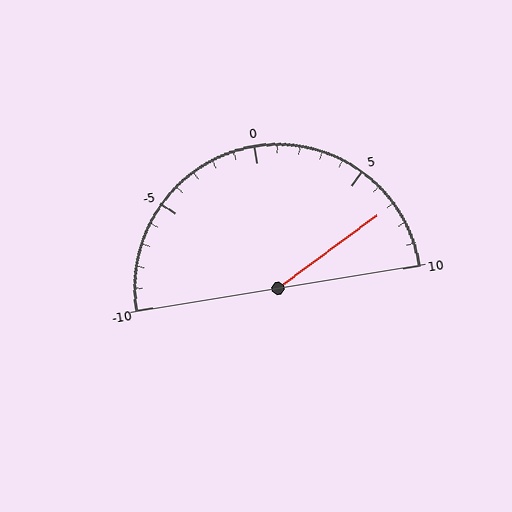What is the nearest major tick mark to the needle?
The nearest major tick mark is 5.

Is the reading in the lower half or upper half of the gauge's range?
The reading is in the upper half of the range (-10 to 10).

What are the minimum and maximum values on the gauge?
The gauge ranges from -10 to 10.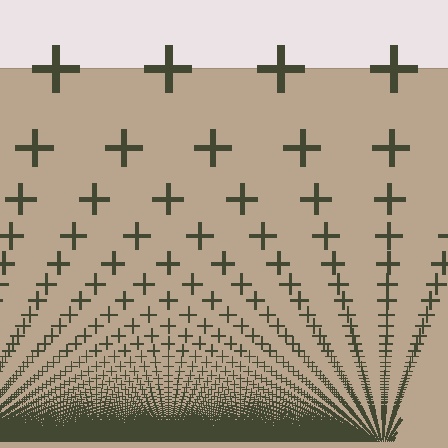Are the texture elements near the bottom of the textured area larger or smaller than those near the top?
Smaller. The gradient is inverted — elements near the bottom are smaller and denser.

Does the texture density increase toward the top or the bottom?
Density increases toward the bottom.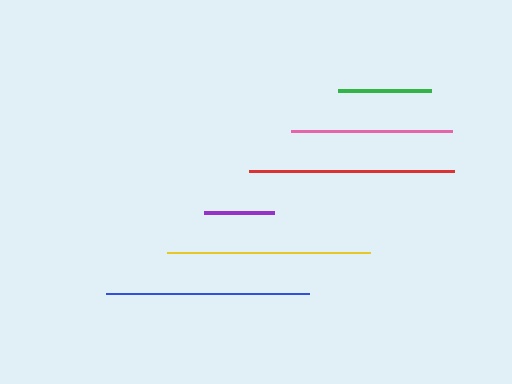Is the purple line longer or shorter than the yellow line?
The yellow line is longer than the purple line.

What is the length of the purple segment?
The purple segment is approximately 70 pixels long.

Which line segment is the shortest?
The purple line is the shortest at approximately 70 pixels.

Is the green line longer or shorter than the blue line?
The blue line is longer than the green line.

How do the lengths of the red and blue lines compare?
The red and blue lines are approximately the same length.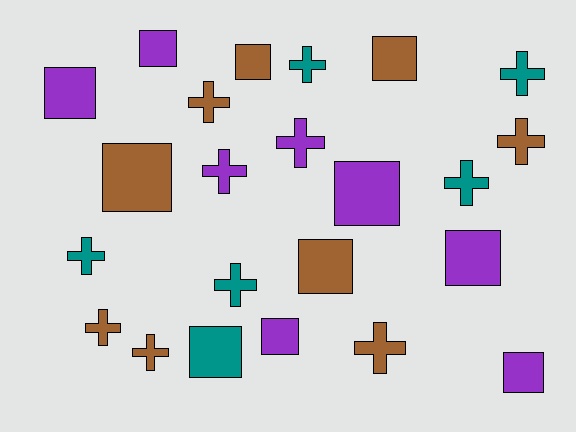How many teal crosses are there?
There are 5 teal crosses.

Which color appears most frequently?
Brown, with 9 objects.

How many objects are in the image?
There are 23 objects.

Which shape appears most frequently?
Cross, with 12 objects.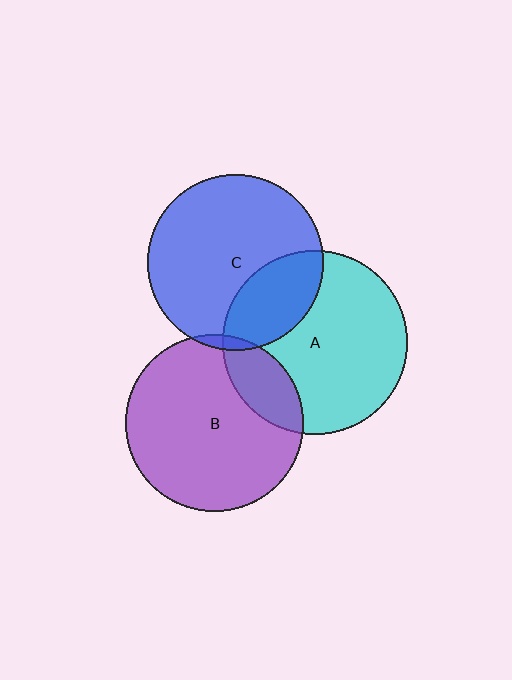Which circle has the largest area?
Circle A (cyan).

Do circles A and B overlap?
Yes.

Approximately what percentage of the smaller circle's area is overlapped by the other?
Approximately 20%.